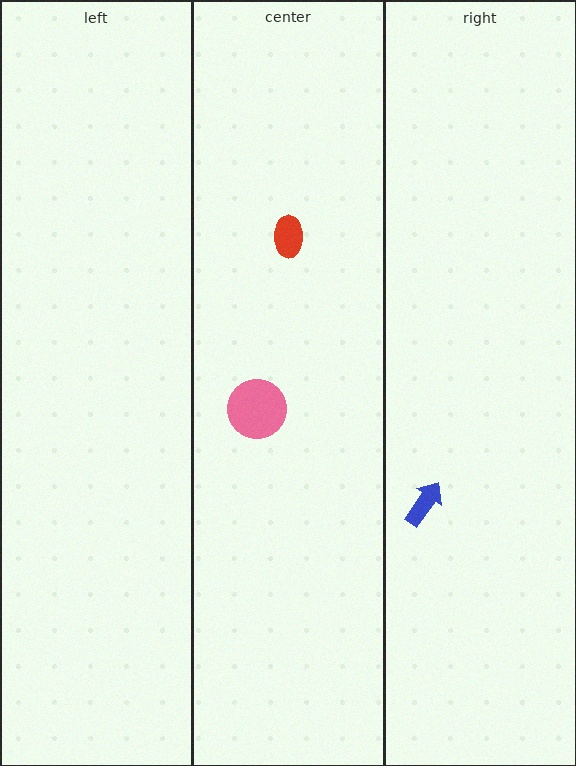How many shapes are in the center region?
2.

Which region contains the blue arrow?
The right region.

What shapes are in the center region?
The pink circle, the red ellipse.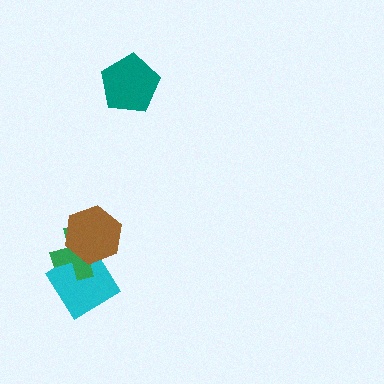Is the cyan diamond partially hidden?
Yes, it is partially covered by another shape.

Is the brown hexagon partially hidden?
No, no other shape covers it.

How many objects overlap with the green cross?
2 objects overlap with the green cross.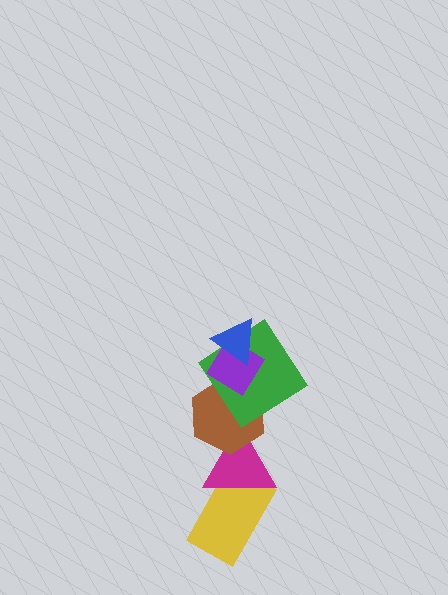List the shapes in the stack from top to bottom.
From top to bottom: the blue triangle, the purple diamond, the green diamond, the brown hexagon, the magenta triangle, the yellow rectangle.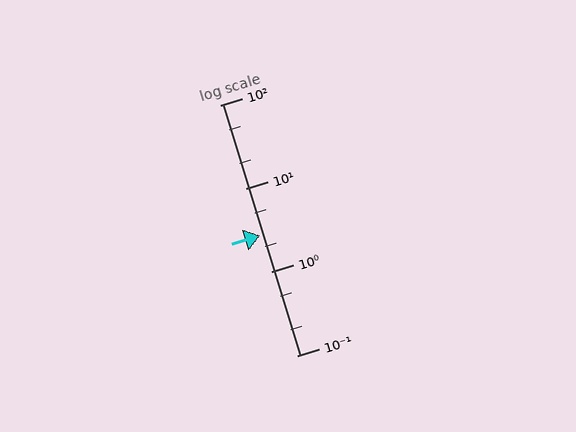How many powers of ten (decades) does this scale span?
The scale spans 3 decades, from 0.1 to 100.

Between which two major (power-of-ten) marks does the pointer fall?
The pointer is between 1 and 10.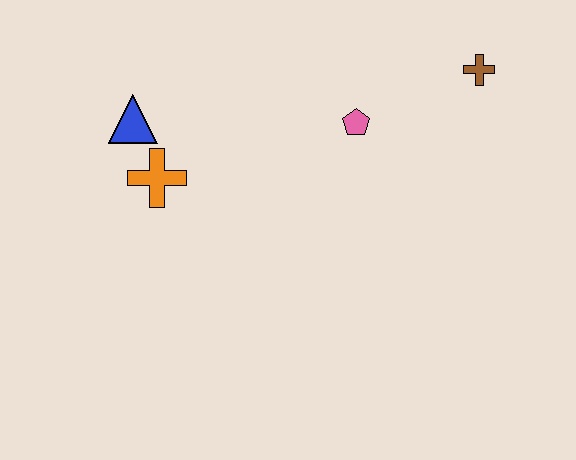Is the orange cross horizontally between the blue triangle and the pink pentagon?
Yes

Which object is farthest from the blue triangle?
The brown cross is farthest from the blue triangle.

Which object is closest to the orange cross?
The blue triangle is closest to the orange cross.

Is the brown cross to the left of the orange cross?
No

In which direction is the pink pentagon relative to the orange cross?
The pink pentagon is to the right of the orange cross.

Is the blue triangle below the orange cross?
No